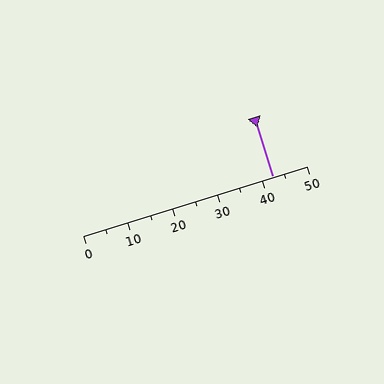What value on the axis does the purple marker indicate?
The marker indicates approximately 42.5.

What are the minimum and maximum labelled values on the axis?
The axis runs from 0 to 50.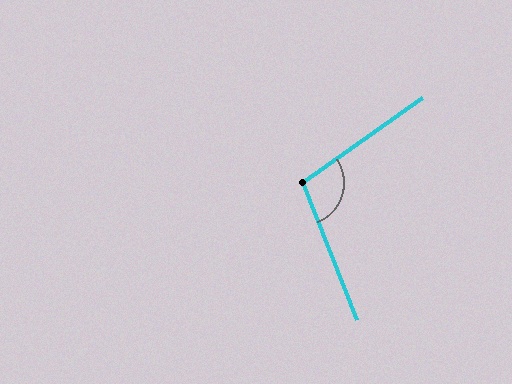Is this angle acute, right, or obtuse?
It is obtuse.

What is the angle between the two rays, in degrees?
Approximately 104 degrees.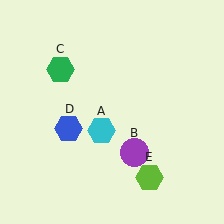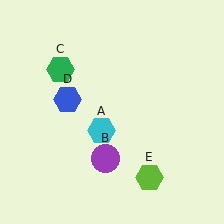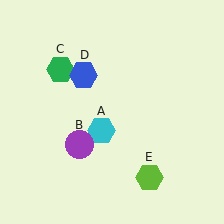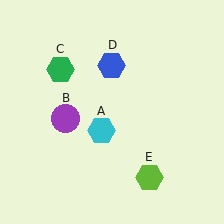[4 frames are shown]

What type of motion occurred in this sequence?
The purple circle (object B), blue hexagon (object D) rotated clockwise around the center of the scene.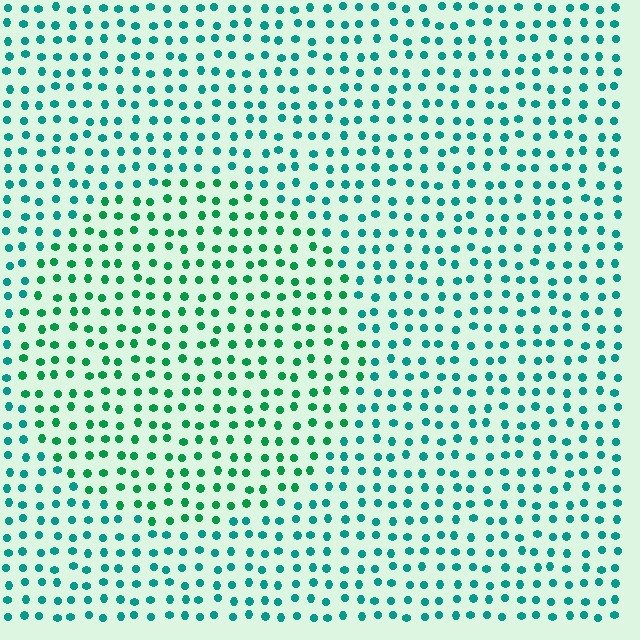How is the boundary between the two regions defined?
The boundary is defined purely by a slight shift in hue (about 28 degrees). Spacing, size, and orientation are identical on both sides.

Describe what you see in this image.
The image is filled with small teal elements in a uniform arrangement. A circle-shaped region is visible where the elements are tinted to a slightly different hue, forming a subtle color boundary.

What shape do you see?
I see a circle.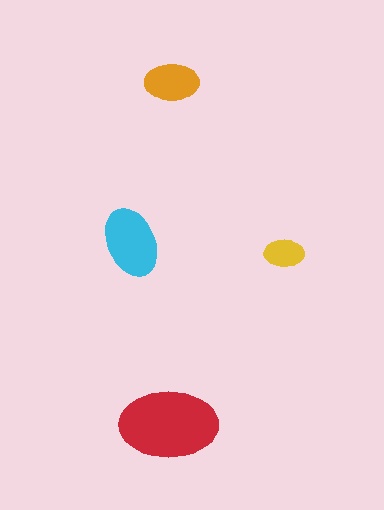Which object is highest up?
The orange ellipse is topmost.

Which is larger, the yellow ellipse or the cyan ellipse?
The cyan one.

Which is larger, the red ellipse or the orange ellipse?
The red one.